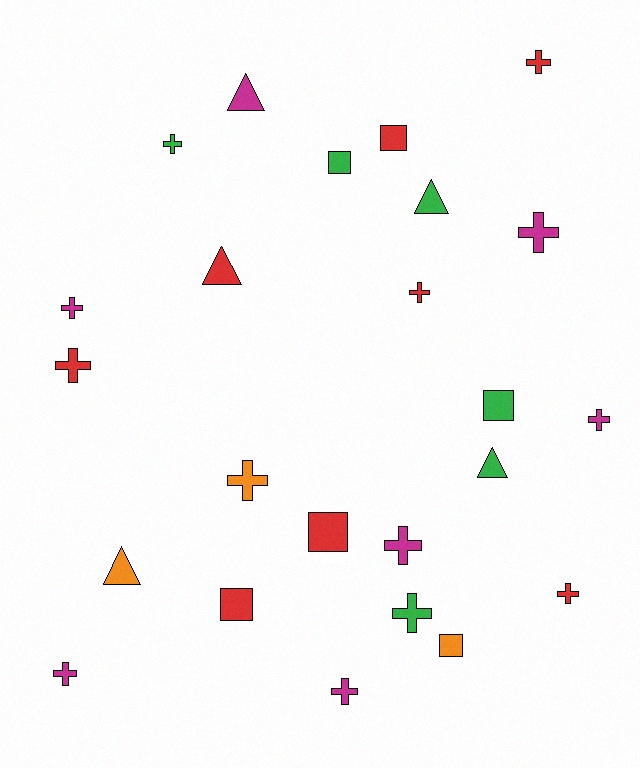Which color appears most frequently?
Red, with 8 objects.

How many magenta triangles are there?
There is 1 magenta triangle.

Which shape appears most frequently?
Cross, with 13 objects.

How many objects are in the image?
There are 24 objects.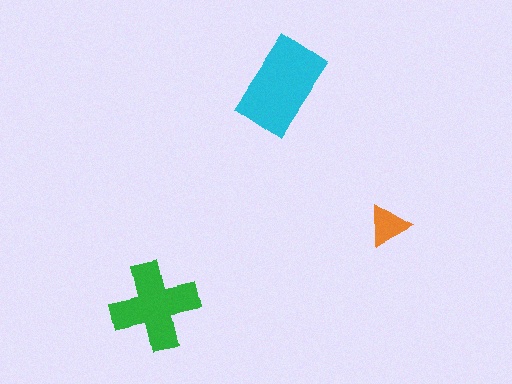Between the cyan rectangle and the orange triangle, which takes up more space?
The cyan rectangle.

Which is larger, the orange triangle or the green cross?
The green cross.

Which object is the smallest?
The orange triangle.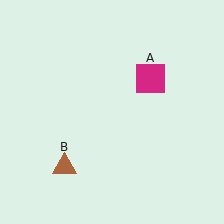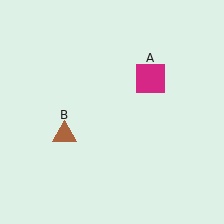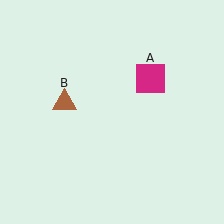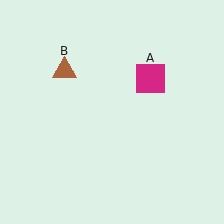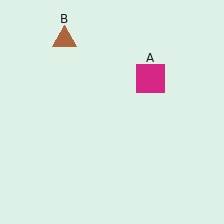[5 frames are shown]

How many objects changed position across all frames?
1 object changed position: brown triangle (object B).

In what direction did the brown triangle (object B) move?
The brown triangle (object B) moved up.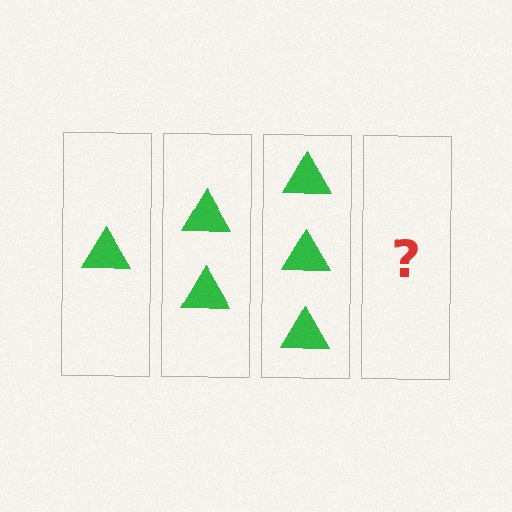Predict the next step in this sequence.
The next step is 4 triangles.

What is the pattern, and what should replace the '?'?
The pattern is that each step adds one more triangle. The '?' should be 4 triangles.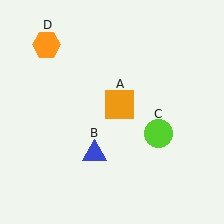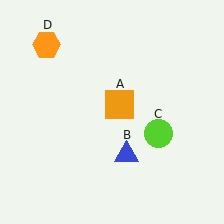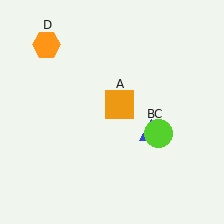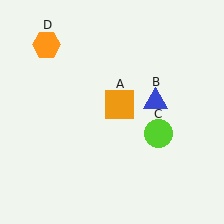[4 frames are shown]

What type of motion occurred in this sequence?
The blue triangle (object B) rotated counterclockwise around the center of the scene.